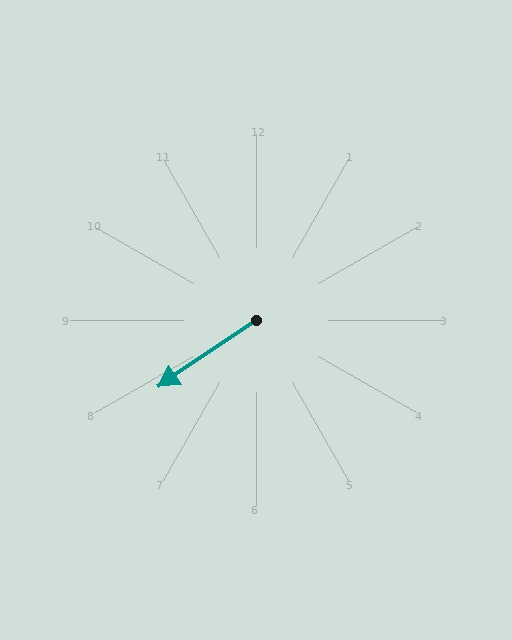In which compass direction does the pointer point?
Southwest.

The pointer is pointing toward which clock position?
Roughly 8 o'clock.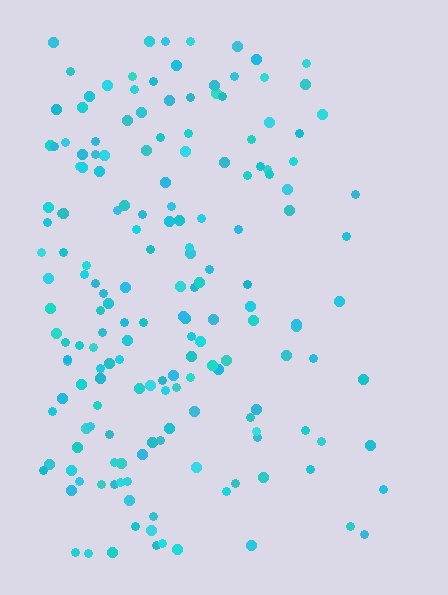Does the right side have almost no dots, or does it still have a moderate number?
Still a moderate number, just noticeably fewer than the left.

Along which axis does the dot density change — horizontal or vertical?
Horizontal.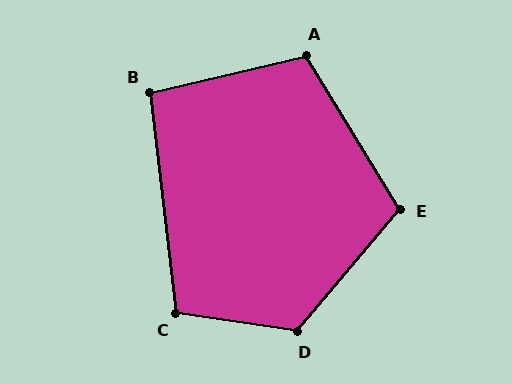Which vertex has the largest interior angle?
D, at approximately 122 degrees.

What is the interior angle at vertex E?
Approximately 108 degrees (obtuse).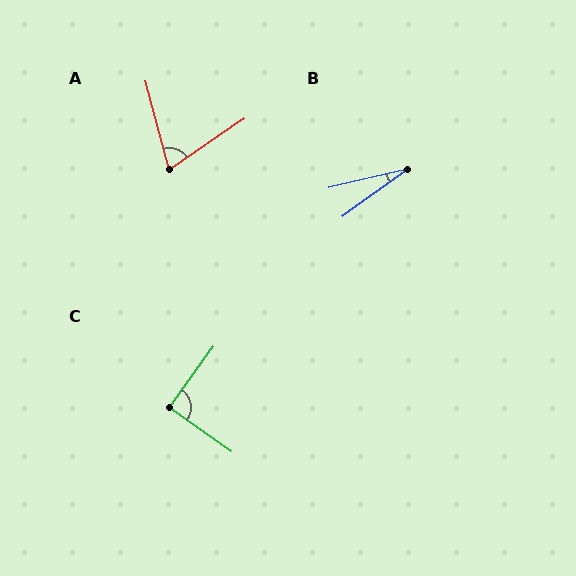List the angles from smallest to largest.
B (23°), A (71°), C (90°).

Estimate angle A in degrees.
Approximately 71 degrees.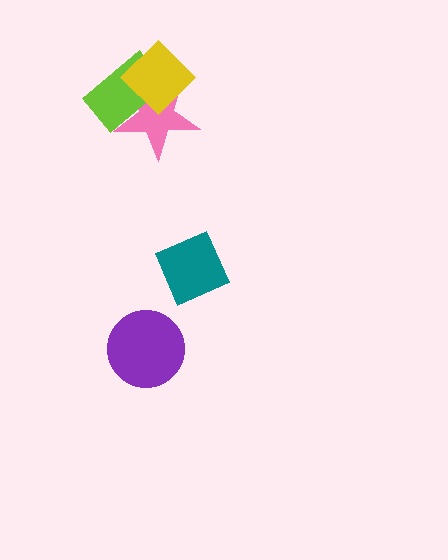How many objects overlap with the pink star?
2 objects overlap with the pink star.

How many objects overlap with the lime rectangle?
2 objects overlap with the lime rectangle.